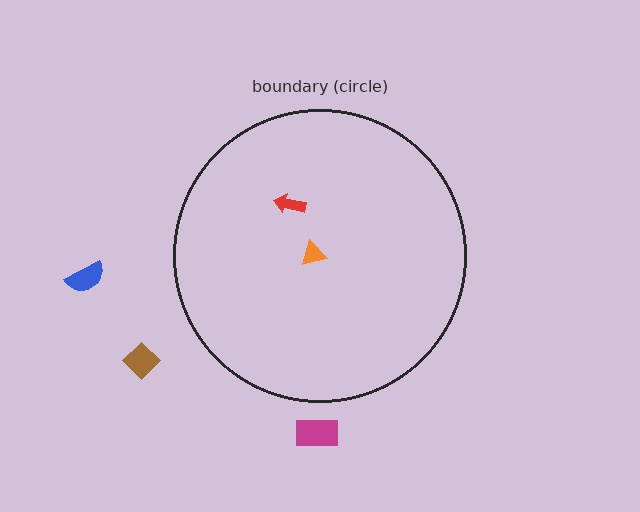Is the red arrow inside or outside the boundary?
Inside.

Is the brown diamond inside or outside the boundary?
Outside.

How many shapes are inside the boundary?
2 inside, 3 outside.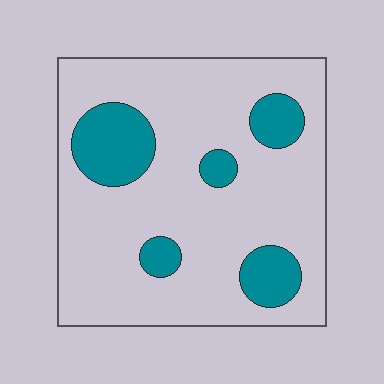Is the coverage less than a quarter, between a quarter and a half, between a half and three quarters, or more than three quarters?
Less than a quarter.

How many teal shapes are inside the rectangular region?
5.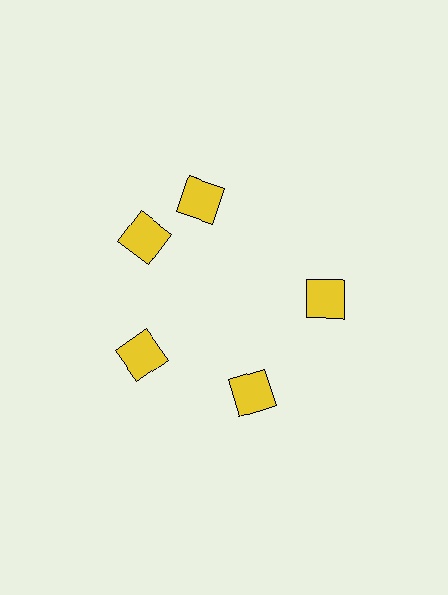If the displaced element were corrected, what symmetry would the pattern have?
It would have 5-fold rotational symmetry — the pattern would map onto itself every 72 degrees.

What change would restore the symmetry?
The symmetry would be restored by rotating it back into even spacing with its neighbors so that all 5 squares sit at equal angles and equal distance from the center.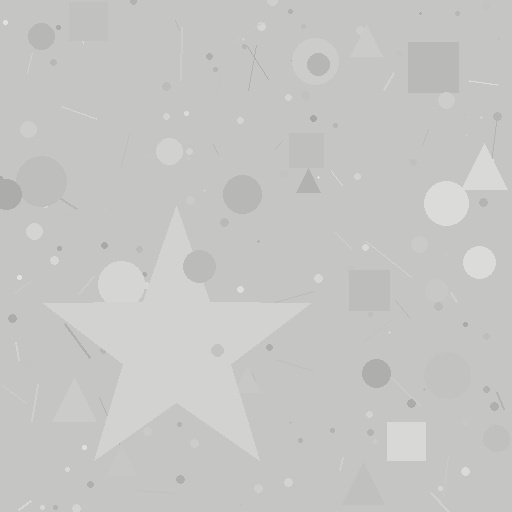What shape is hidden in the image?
A star is hidden in the image.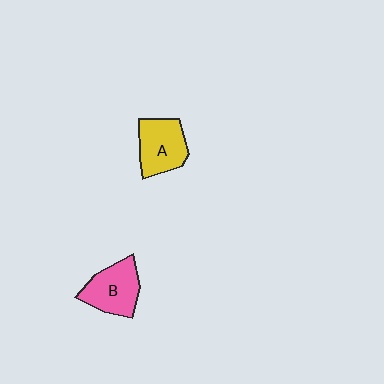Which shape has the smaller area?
Shape A (yellow).